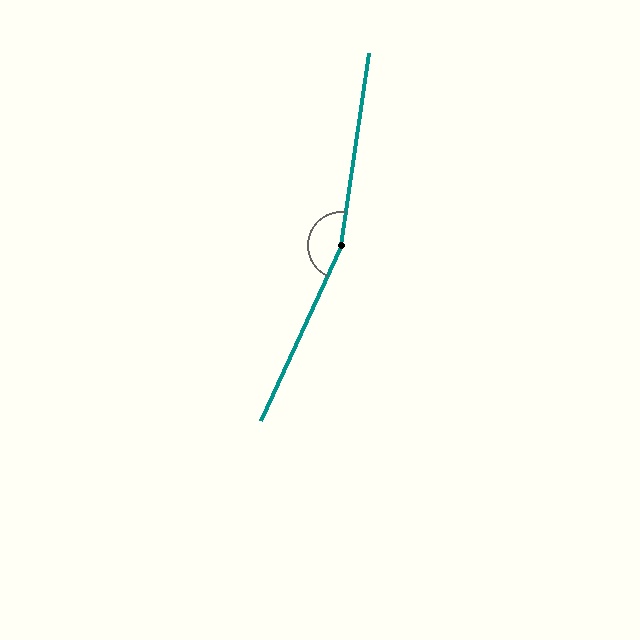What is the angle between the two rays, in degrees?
Approximately 164 degrees.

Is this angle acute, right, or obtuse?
It is obtuse.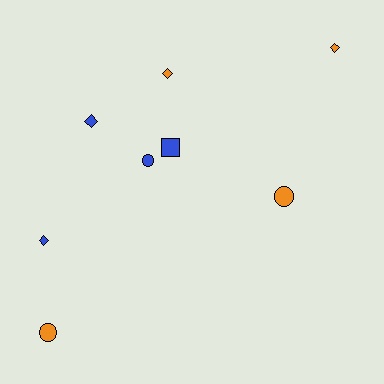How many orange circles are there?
There are 2 orange circles.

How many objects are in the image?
There are 8 objects.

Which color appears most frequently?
Orange, with 4 objects.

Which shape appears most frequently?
Diamond, with 4 objects.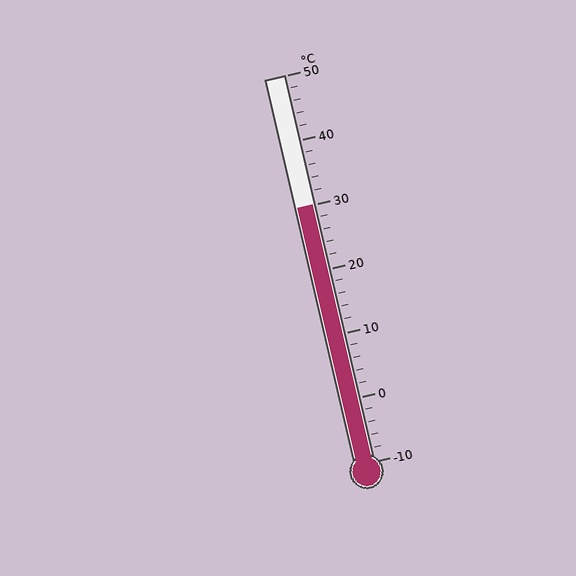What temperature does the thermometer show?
The thermometer shows approximately 30°C.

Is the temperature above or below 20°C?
The temperature is above 20°C.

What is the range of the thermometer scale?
The thermometer scale ranges from -10°C to 50°C.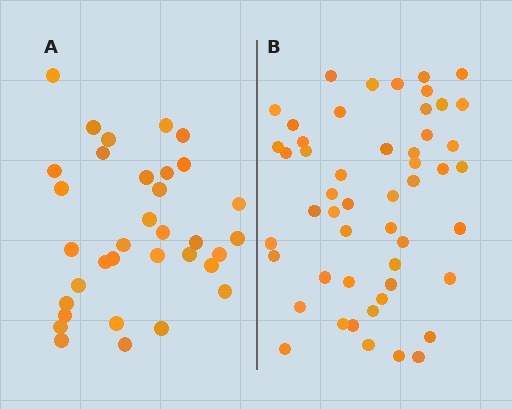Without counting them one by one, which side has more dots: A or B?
Region B (the right region) has more dots.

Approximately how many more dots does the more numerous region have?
Region B has approximately 15 more dots than region A.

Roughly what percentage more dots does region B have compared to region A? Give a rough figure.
About 50% more.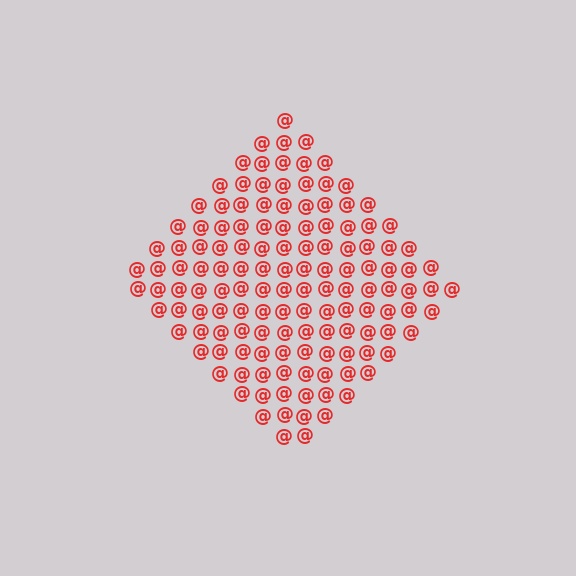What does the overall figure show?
The overall figure shows a diamond.